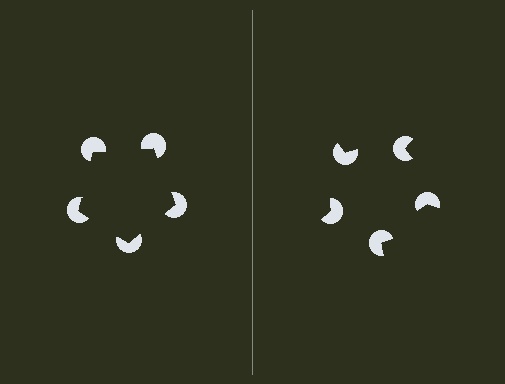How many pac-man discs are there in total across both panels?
10 — 5 on each side.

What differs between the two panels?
The pac-man discs are positioned identically on both sides; only the wedge orientations differ. On the left they align to a pentagon; on the right they are misaligned.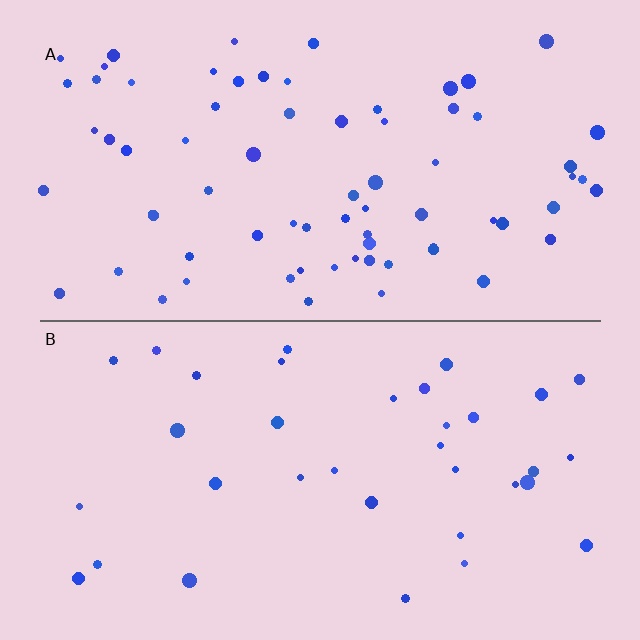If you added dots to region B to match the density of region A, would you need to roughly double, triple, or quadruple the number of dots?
Approximately double.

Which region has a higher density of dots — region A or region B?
A (the top).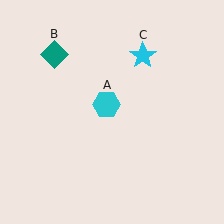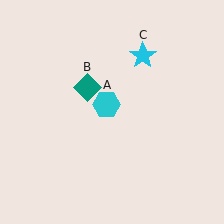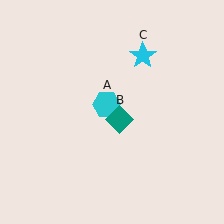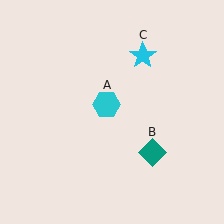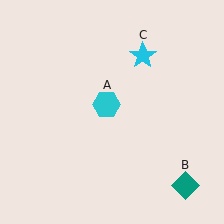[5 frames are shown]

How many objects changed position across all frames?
1 object changed position: teal diamond (object B).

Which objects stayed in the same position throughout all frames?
Cyan hexagon (object A) and cyan star (object C) remained stationary.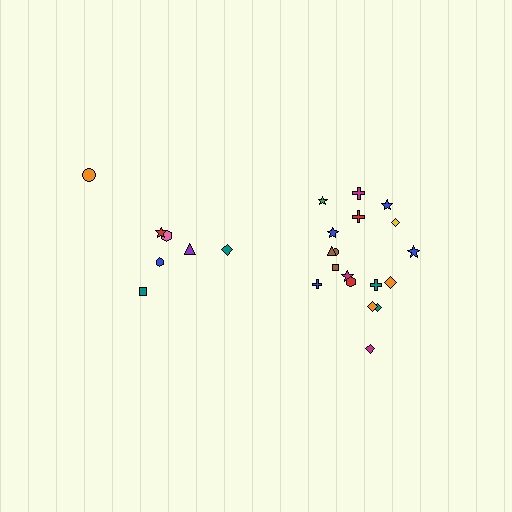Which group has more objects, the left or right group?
The right group.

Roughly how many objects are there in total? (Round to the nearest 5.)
Roughly 25 objects in total.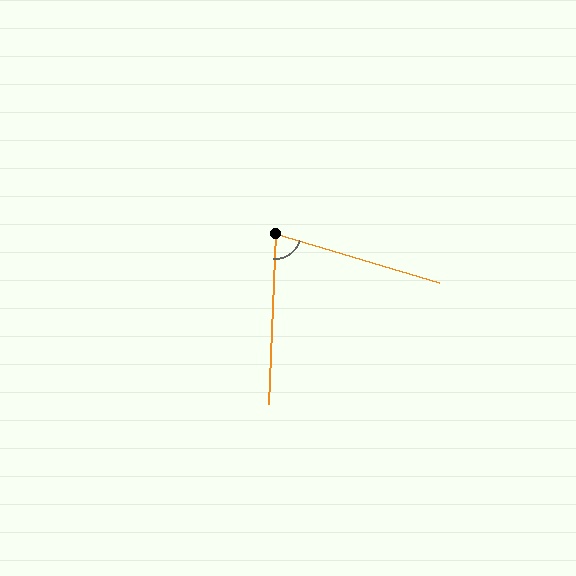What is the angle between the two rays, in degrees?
Approximately 76 degrees.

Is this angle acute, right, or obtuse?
It is acute.